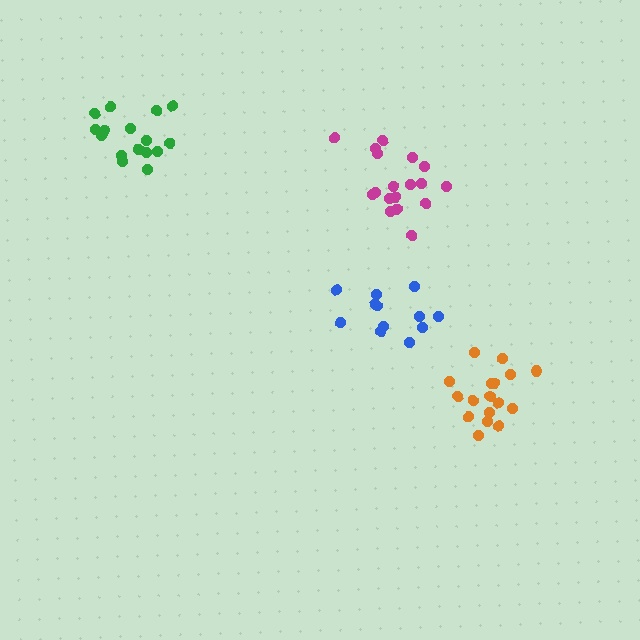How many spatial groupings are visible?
There are 4 spatial groupings.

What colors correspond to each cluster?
The clusters are colored: green, blue, orange, magenta.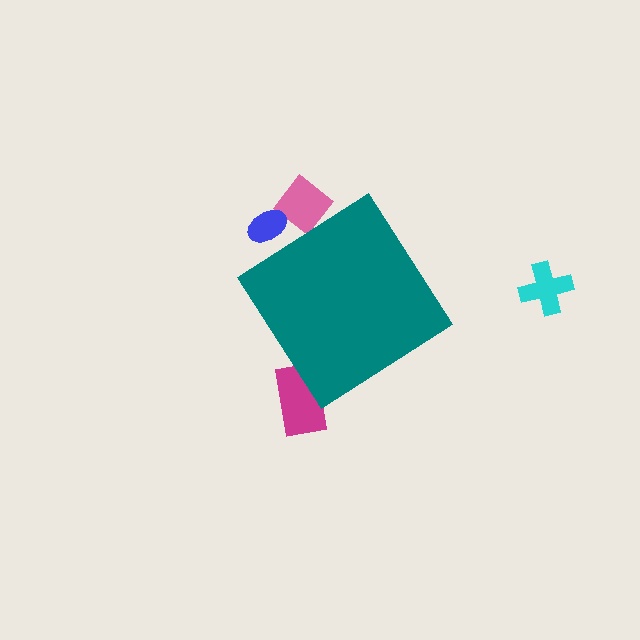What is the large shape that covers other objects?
A teal diamond.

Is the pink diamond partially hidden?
Yes, the pink diamond is partially hidden behind the teal diamond.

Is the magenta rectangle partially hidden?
Yes, the magenta rectangle is partially hidden behind the teal diamond.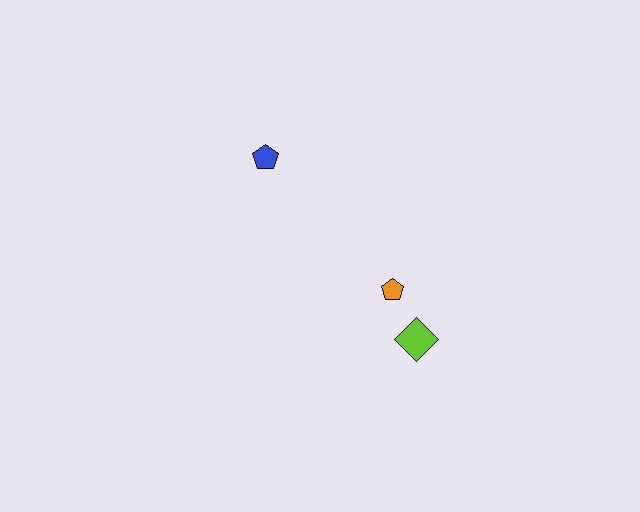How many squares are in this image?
There are no squares.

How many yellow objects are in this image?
There are no yellow objects.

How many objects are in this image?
There are 3 objects.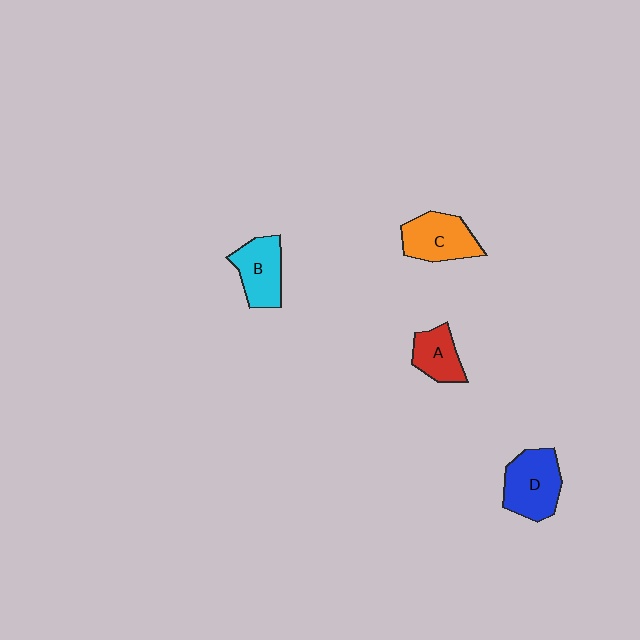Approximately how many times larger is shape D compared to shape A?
Approximately 1.6 times.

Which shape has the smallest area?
Shape A (red).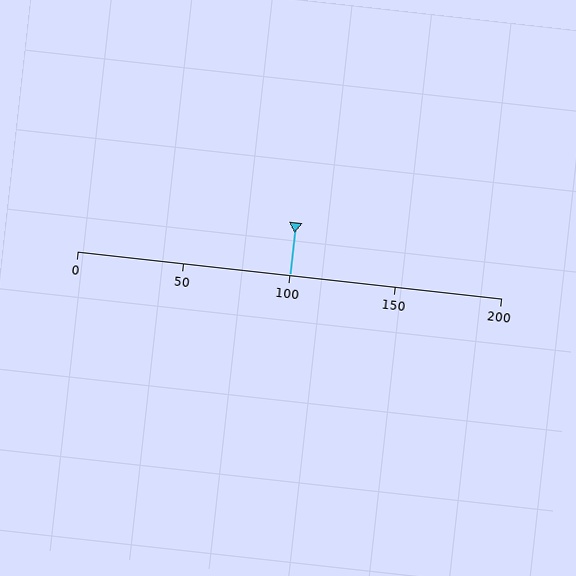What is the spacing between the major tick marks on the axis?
The major ticks are spaced 50 apart.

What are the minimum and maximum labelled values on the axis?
The axis runs from 0 to 200.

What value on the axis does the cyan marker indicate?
The marker indicates approximately 100.